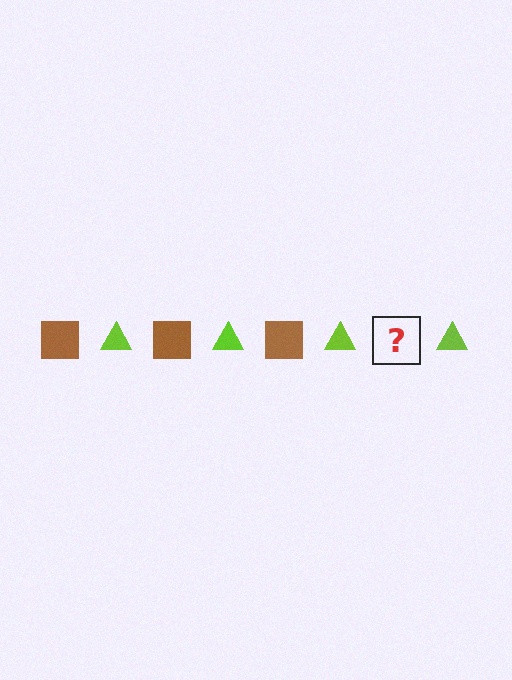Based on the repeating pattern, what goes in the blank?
The blank should be a brown square.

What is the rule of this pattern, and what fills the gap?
The rule is that the pattern alternates between brown square and lime triangle. The gap should be filled with a brown square.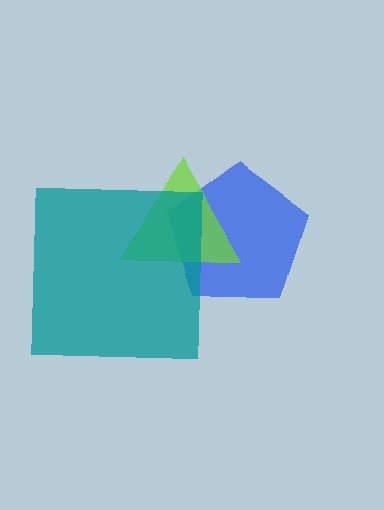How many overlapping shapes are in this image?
There are 3 overlapping shapes in the image.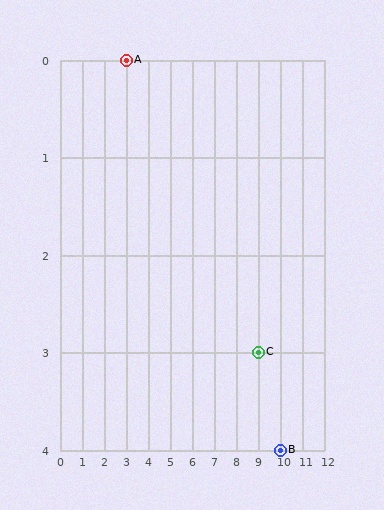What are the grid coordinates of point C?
Point C is at grid coordinates (9, 3).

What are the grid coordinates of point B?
Point B is at grid coordinates (10, 4).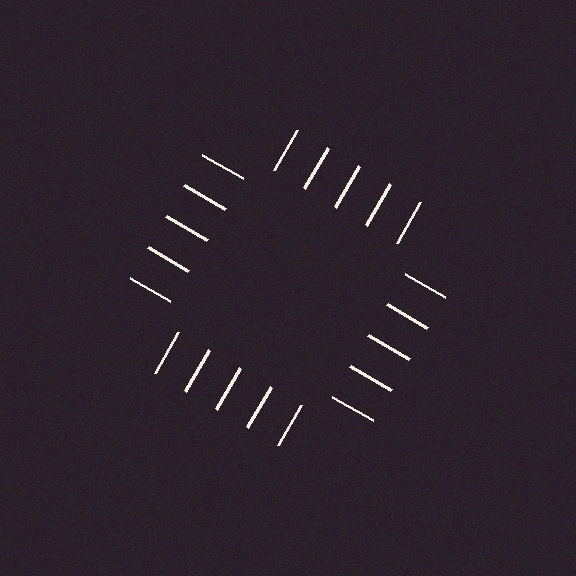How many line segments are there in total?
20 — 5 along each of the 4 edges.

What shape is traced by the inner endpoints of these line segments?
An illusory square — the line segments terminate on its edges but no continuous stroke is drawn.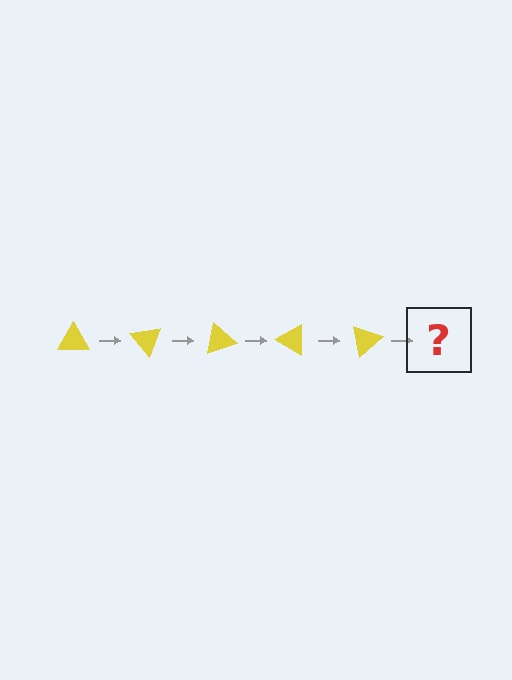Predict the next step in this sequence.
The next step is a yellow triangle rotated 250 degrees.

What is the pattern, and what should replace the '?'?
The pattern is that the triangle rotates 50 degrees each step. The '?' should be a yellow triangle rotated 250 degrees.